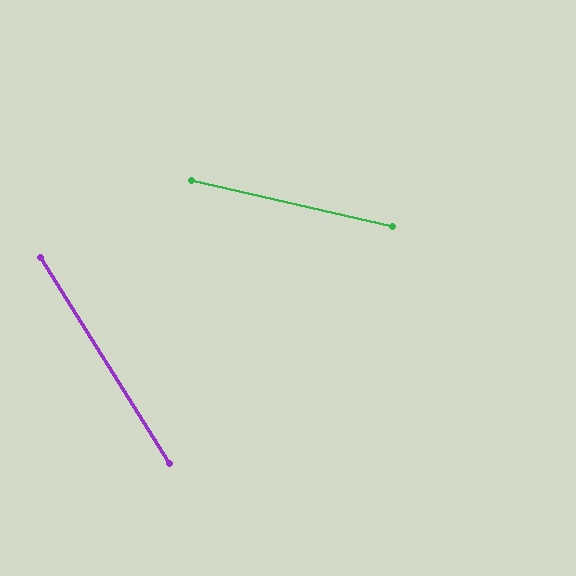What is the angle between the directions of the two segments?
Approximately 45 degrees.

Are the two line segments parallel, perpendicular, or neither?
Neither parallel nor perpendicular — they differ by about 45°.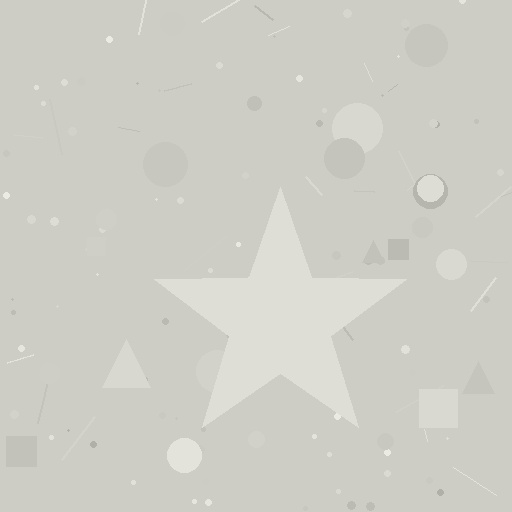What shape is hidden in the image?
A star is hidden in the image.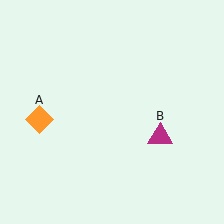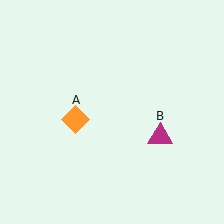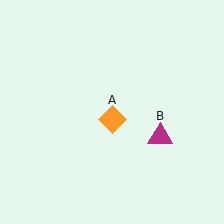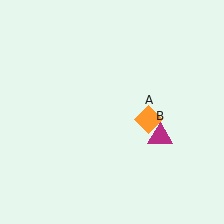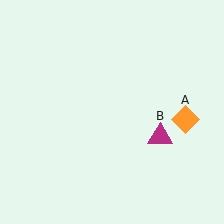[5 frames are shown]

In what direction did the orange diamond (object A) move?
The orange diamond (object A) moved right.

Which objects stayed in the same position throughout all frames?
Magenta triangle (object B) remained stationary.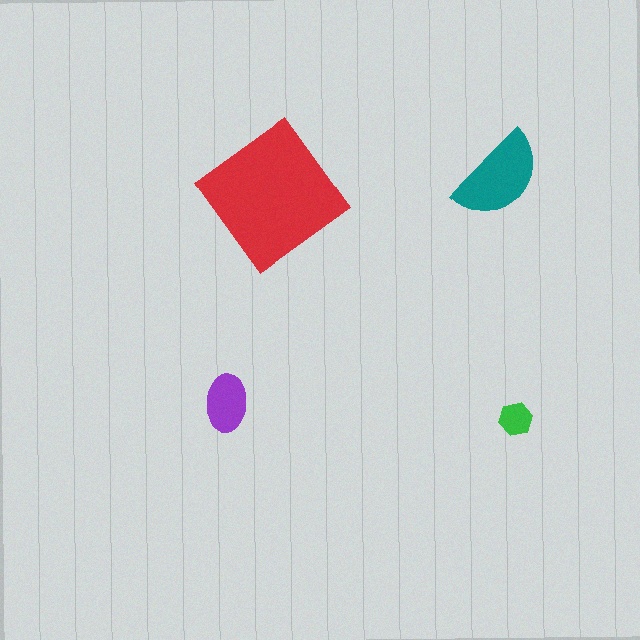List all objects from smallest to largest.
The green hexagon, the purple ellipse, the teal semicircle, the red diamond.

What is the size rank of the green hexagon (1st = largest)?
4th.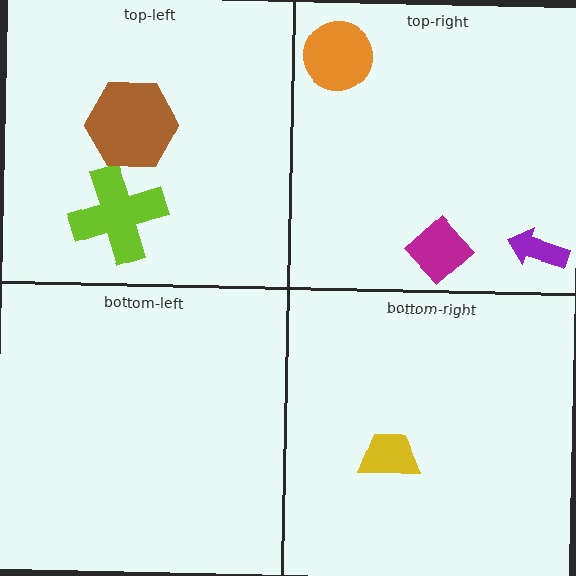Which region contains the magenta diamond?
The top-right region.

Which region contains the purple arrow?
The top-right region.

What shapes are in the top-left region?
The lime cross, the brown hexagon.